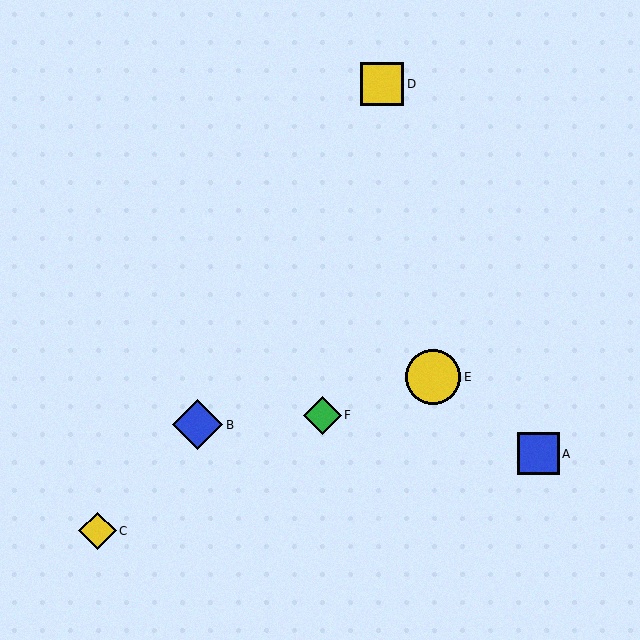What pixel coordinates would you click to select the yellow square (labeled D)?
Click at (382, 84) to select the yellow square D.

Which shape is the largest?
The yellow circle (labeled E) is the largest.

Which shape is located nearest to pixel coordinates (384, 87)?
The yellow square (labeled D) at (382, 84) is nearest to that location.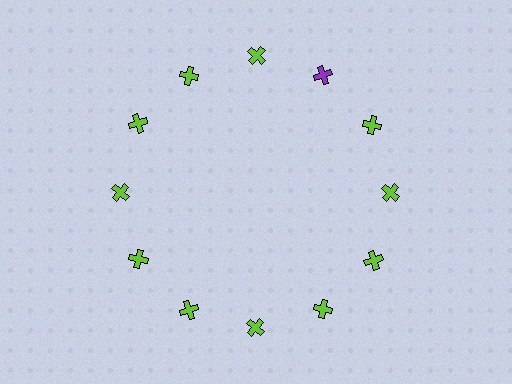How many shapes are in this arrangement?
There are 12 shapes arranged in a ring pattern.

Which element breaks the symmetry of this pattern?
The purple cross at roughly the 1 o'clock position breaks the symmetry. All other shapes are lime crosses.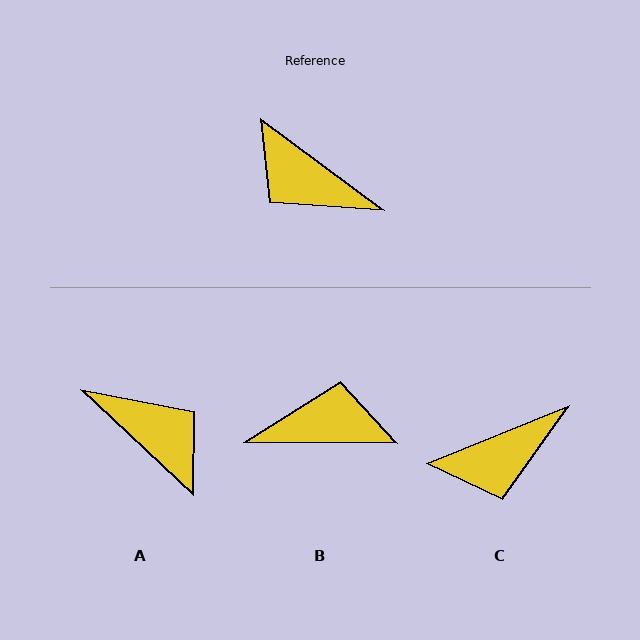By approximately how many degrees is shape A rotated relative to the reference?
Approximately 173 degrees counter-clockwise.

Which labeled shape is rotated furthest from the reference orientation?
A, about 173 degrees away.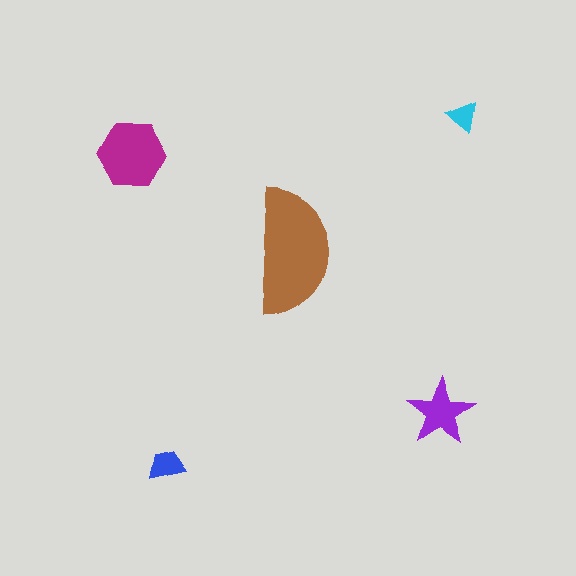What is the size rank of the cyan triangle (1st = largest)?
5th.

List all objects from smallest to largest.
The cyan triangle, the blue trapezoid, the purple star, the magenta hexagon, the brown semicircle.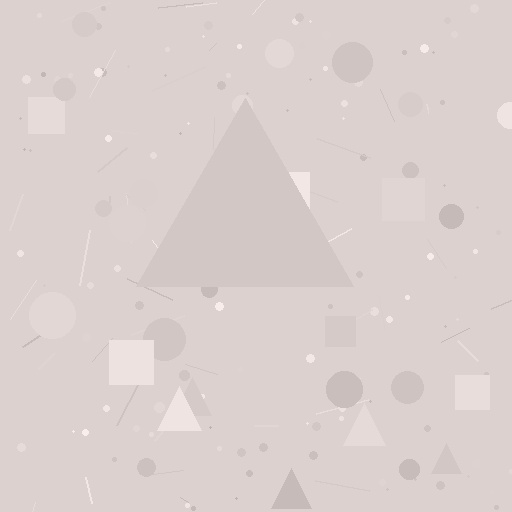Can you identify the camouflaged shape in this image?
The camouflaged shape is a triangle.